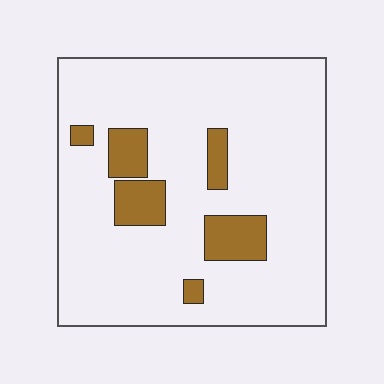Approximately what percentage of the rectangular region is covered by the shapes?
Approximately 15%.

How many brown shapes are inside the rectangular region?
6.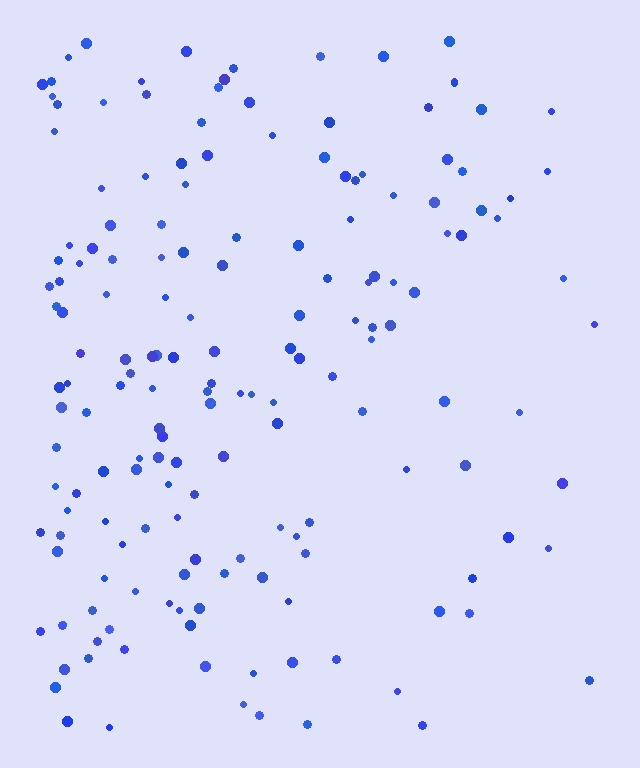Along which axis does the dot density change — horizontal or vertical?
Horizontal.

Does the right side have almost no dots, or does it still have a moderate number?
Still a moderate number, just noticeably fewer than the left.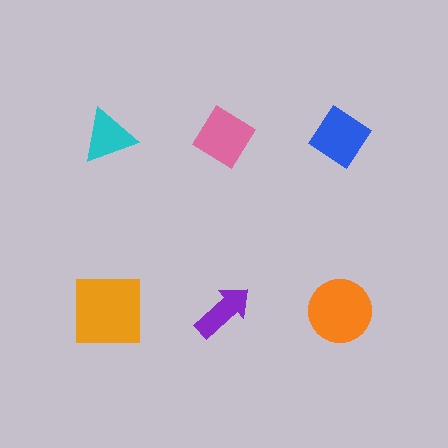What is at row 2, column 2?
A purple arrow.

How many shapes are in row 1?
3 shapes.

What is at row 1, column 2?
A pink diamond.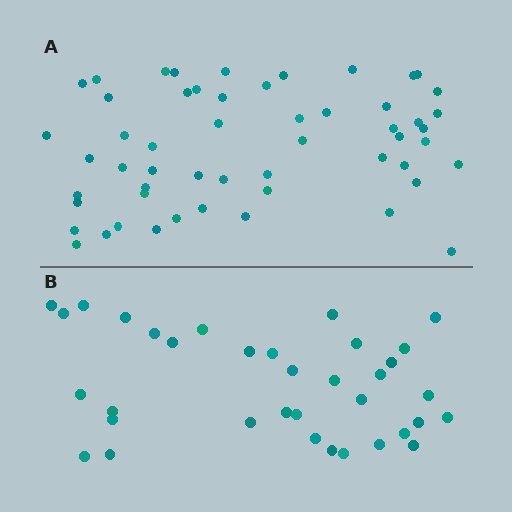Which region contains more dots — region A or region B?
Region A (the top region) has more dots.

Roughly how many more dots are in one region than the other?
Region A has approximately 20 more dots than region B.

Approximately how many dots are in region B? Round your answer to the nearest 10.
About 40 dots. (The exact count is 35, which rounds to 40.)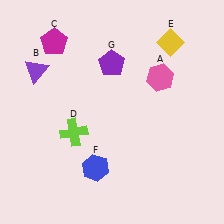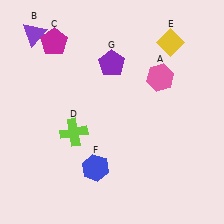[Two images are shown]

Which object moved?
The purple triangle (B) moved up.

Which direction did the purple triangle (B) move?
The purple triangle (B) moved up.